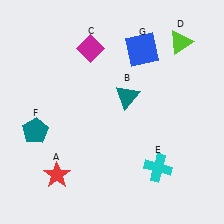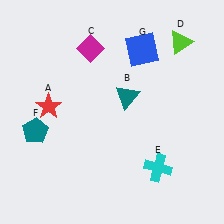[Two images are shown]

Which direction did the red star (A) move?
The red star (A) moved up.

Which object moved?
The red star (A) moved up.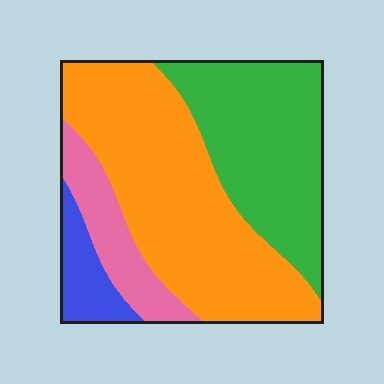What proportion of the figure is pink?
Pink takes up about one eighth (1/8) of the figure.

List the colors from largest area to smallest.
From largest to smallest: orange, green, pink, blue.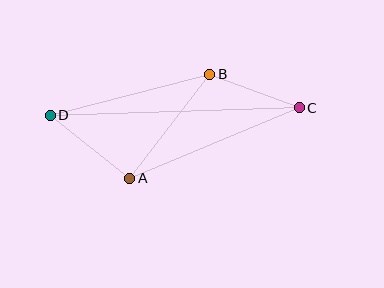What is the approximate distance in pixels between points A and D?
The distance between A and D is approximately 101 pixels.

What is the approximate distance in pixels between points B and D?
The distance between B and D is approximately 165 pixels.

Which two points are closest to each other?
Points B and C are closest to each other.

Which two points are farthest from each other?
Points C and D are farthest from each other.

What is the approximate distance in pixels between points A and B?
The distance between A and B is approximately 131 pixels.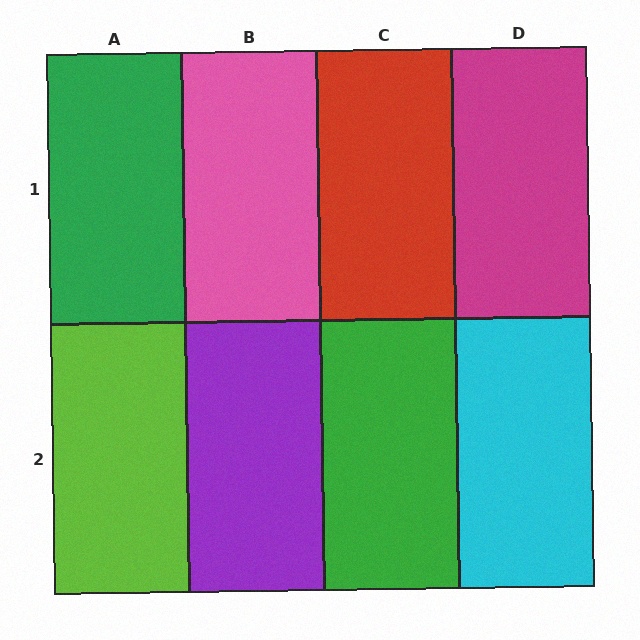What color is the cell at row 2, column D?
Cyan.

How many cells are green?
2 cells are green.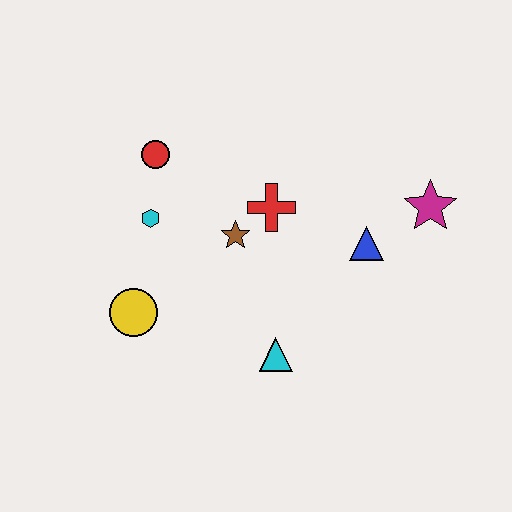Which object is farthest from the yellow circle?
The magenta star is farthest from the yellow circle.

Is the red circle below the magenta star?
No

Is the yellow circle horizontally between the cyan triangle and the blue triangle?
No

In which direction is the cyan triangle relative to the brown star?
The cyan triangle is below the brown star.